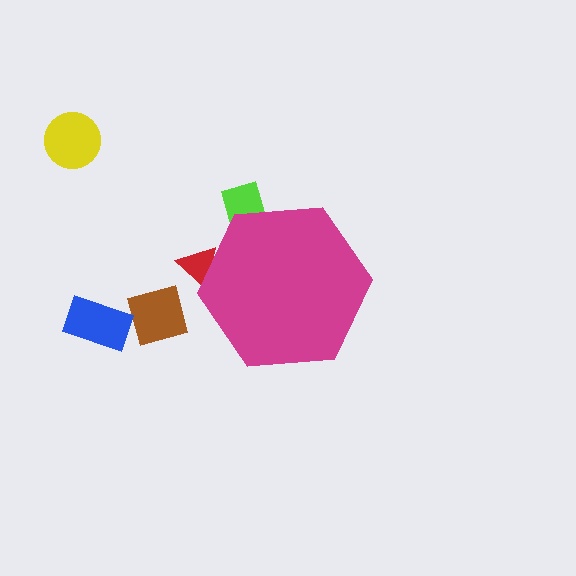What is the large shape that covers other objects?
A magenta hexagon.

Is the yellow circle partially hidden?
No, the yellow circle is fully visible.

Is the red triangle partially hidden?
Yes, the red triangle is partially hidden behind the magenta hexagon.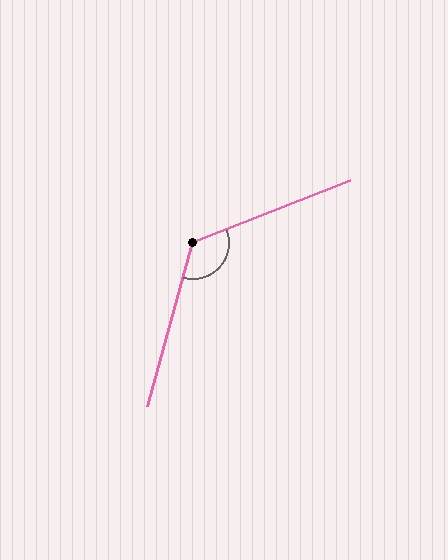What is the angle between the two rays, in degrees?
Approximately 127 degrees.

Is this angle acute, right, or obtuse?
It is obtuse.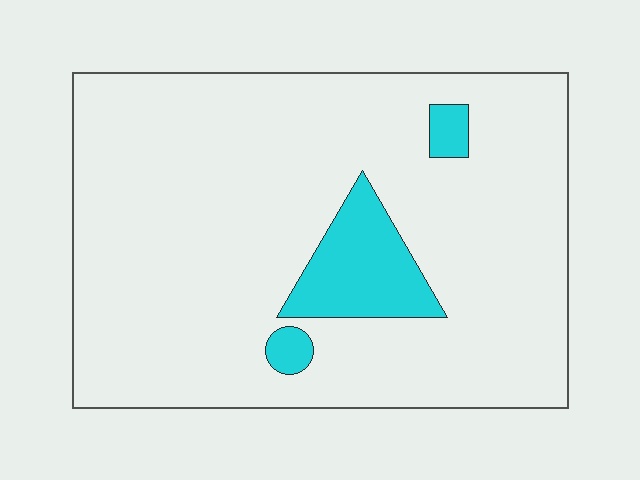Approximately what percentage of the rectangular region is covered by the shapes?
Approximately 10%.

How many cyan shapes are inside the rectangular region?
3.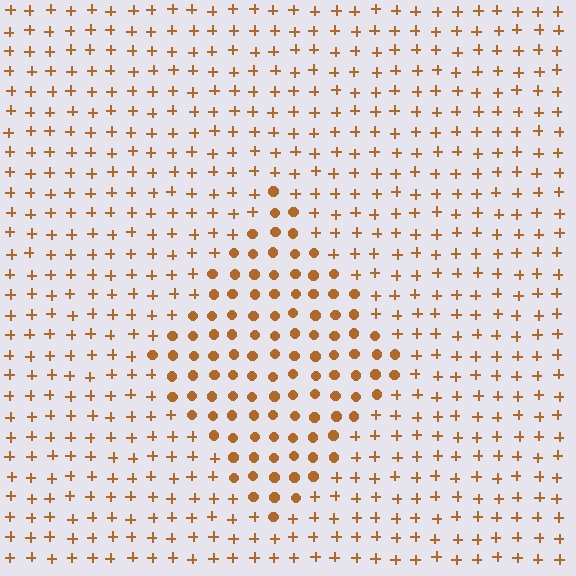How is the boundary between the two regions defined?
The boundary is defined by a change in element shape: circles inside vs. plus signs outside. All elements share the same color and spacing.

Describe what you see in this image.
The image is filled with small brown elements arranged in a uniform grid. A diamond-shaped region contains circles, while the surrounding area contains plus signs. The boundary is defined purely by the change in element shape.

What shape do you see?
I see a diamond.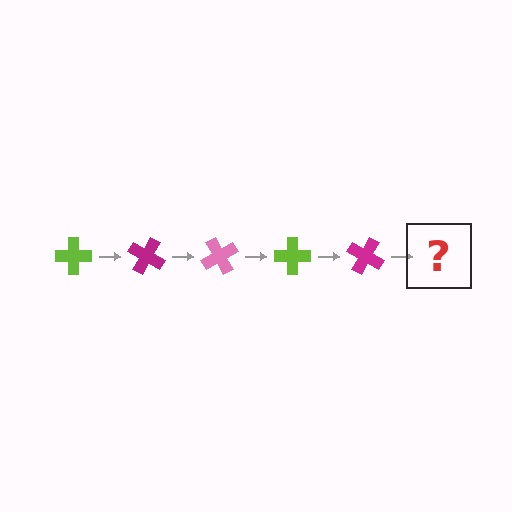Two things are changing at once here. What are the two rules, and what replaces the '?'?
The two rules are that it rotates 30 degrees each step and the color cycles through lime, magenta, and pink. The '?' should be a pink cross, rotated 150 degrees from the start.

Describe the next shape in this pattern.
It should be a pink cross, rotated 150 degrees from the start.